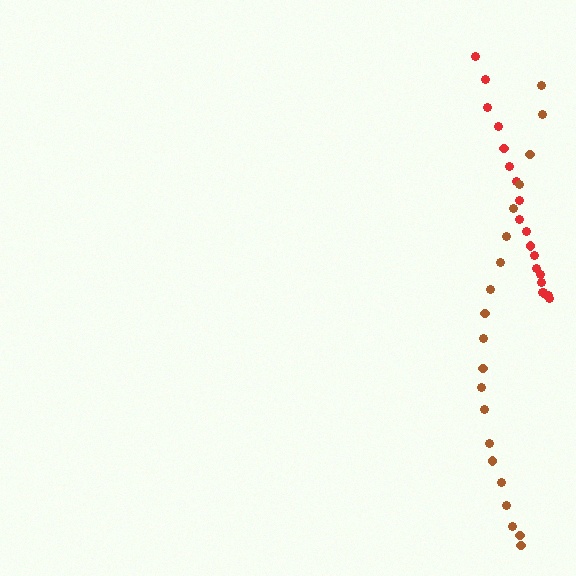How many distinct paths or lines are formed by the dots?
There are 2 distinct paths.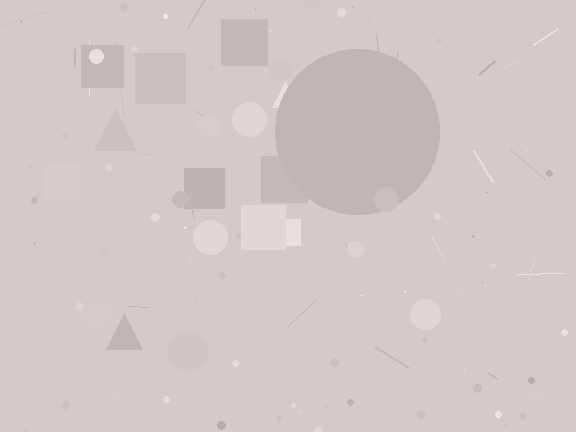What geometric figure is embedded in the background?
A circle is embedded in the background.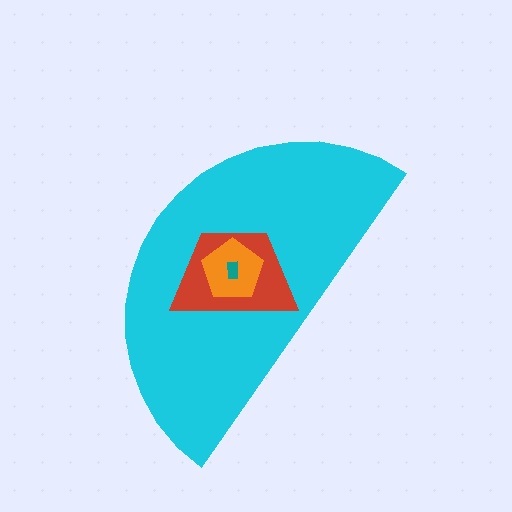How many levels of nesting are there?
4.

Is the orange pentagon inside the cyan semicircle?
Yes.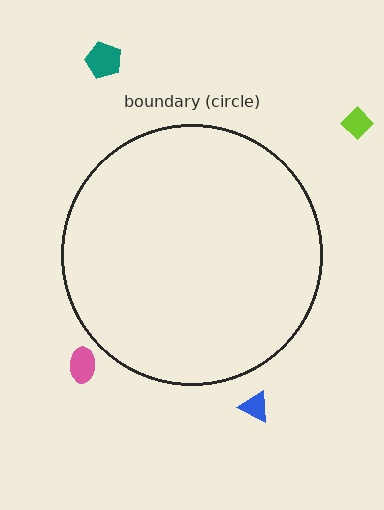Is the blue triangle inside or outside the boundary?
Outside.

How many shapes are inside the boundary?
0 inside, 4 outside.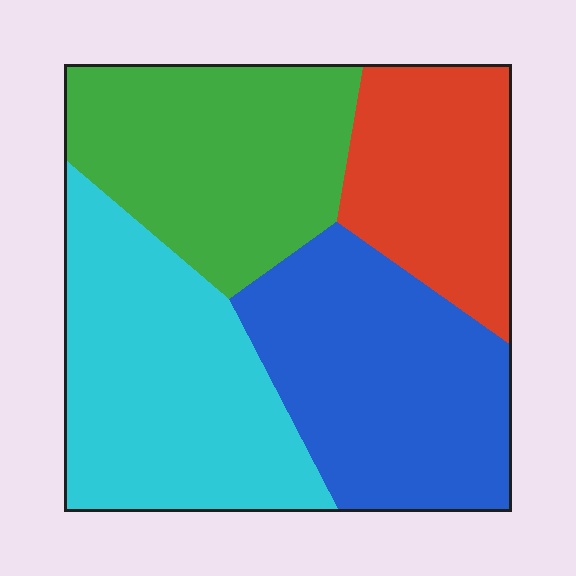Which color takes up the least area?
Red, at roughly 20%.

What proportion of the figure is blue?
Blue covers 28% of the figure.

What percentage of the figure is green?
Green takes up about one quarter (1/4) of the figure.